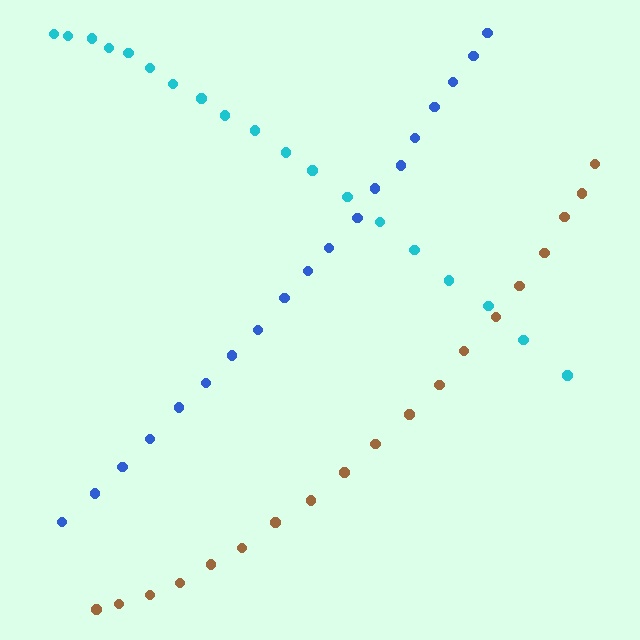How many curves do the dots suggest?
There are 3 distinct paths.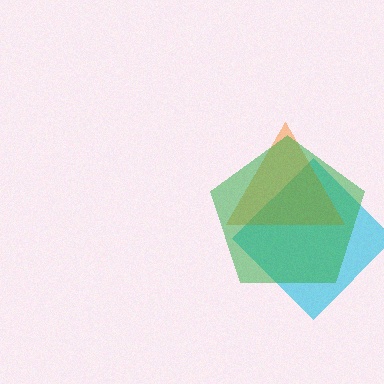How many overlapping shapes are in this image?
There are 3 overlapping shapes in the image.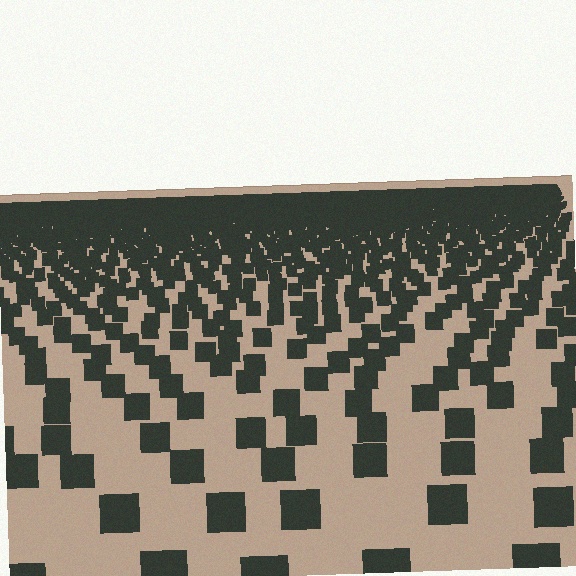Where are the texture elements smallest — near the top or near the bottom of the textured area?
Near the top.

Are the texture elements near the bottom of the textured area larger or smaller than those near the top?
Larger. Near the bottom, elements are closer to the viewer and appear at a bigger on-screen size.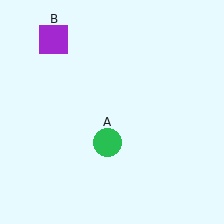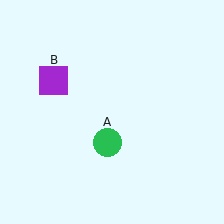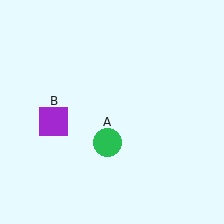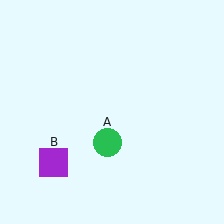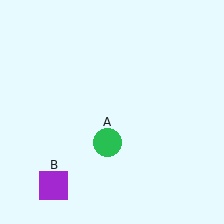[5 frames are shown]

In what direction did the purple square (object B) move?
The purple square (object B) moved down.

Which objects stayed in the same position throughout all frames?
Green circle (object A) remained stationary.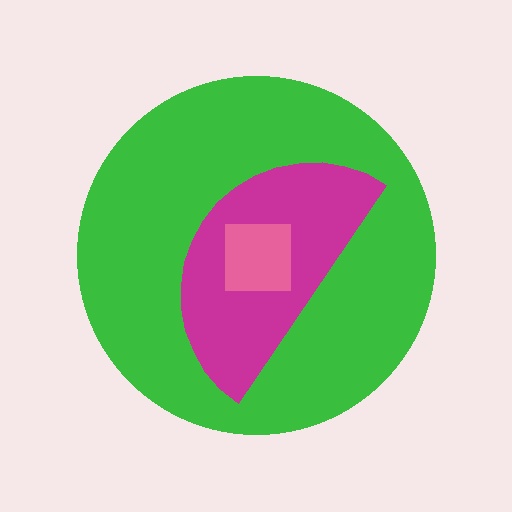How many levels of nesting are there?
3.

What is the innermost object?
The pink square.